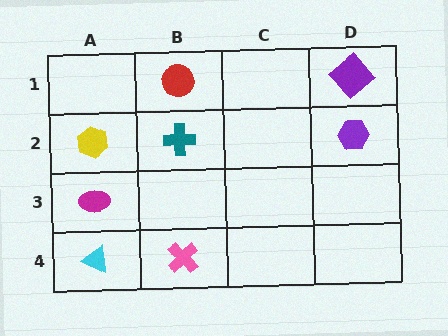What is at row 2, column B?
A teal cross.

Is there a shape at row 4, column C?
No, that cell is empty.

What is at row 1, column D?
A purple diamond.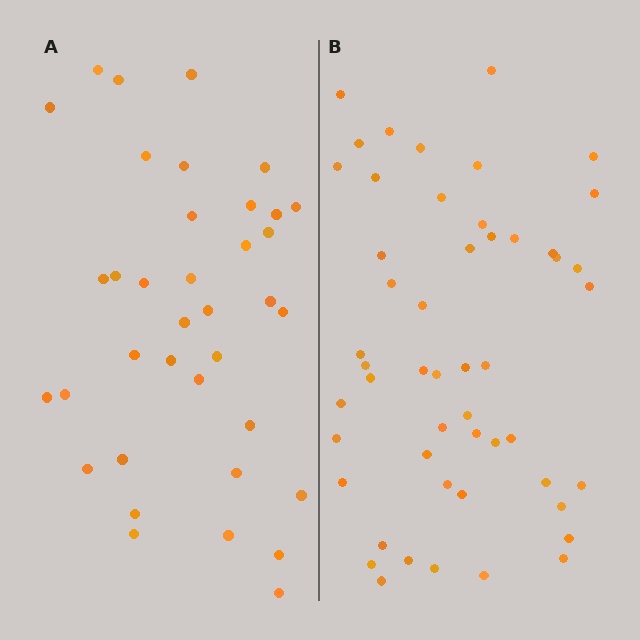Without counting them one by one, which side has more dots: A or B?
Region B (the right region) has more dots.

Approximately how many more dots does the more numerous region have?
Region B has approximately 15 more dots than region A.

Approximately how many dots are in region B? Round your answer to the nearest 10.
About 50 dots. (The exact count is 51, which rounds to 50.)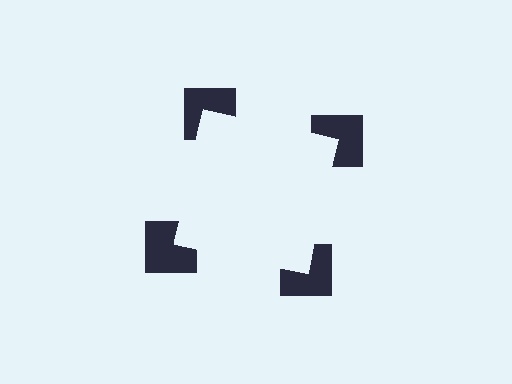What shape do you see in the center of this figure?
An illusory square — its edges are inferred from the aligned wedge cuts in the notched squares, not physically drawn.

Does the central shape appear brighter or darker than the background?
It typically appears slightly brighter than the background, even though no actual brightness change is drawn.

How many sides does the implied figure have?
4 sides.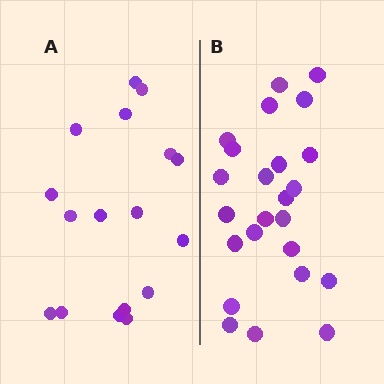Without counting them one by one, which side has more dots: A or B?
Region B (the right region) has more dots.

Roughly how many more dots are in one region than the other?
Region B has roughly 8 or so more dots than region A.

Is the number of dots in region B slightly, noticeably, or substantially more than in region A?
Region B has noticeably more, but not dramatically so. The ratio is roughly 1.4 to 1.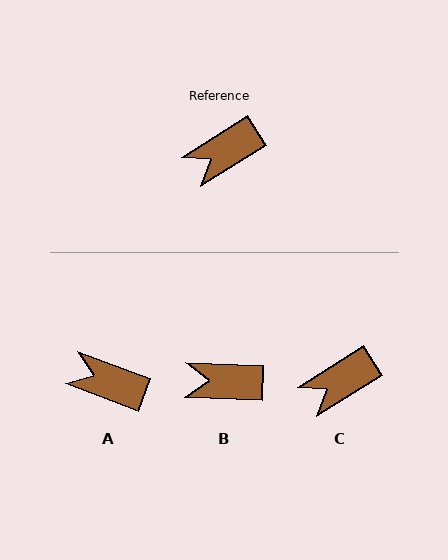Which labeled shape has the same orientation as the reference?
C.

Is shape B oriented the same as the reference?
No, it is off by about 35 degrees.